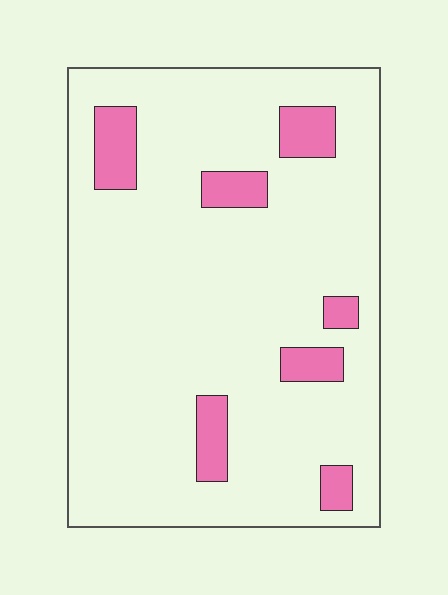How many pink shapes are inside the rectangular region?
7.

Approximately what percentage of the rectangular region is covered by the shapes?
Approximately 10%.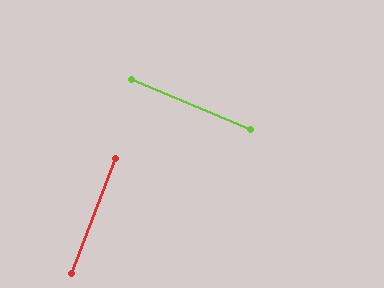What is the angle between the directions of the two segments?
Approximately 88 degrees.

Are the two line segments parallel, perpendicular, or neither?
Perpendicular — they meet at approximately 88°.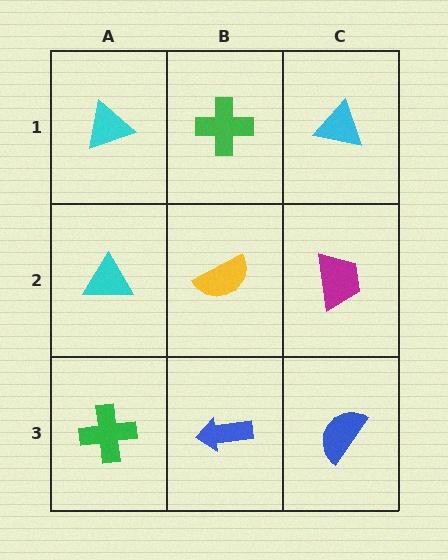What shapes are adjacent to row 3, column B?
A yellow semicircle (row 2, column B), a green cross (row 3, column A), a blue semicircle (row 3, column C).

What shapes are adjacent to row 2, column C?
A cyan triangle (row 1, column C), a blue semicircle (row 3, column C), a yellow semicircle (row 2, column B).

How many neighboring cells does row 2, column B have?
4.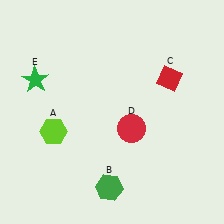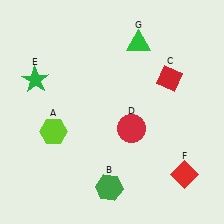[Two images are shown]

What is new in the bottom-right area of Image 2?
A red diamond (F) was added in the bottom-right area of Image 2.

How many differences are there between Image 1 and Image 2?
There are 2 differences between the two images.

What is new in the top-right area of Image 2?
A green triangle (G) was added in the top-right area of Image 2.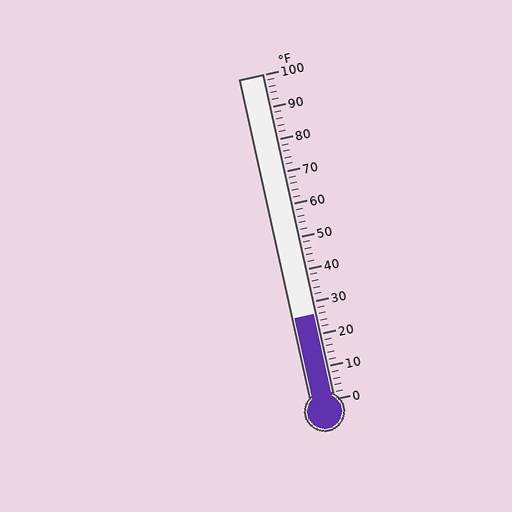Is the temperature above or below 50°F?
The temperature is below 50°F.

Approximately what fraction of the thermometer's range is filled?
The thermometer is filled to approximately 25% of its range.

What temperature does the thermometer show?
The thermometer shows approximately 26°F.